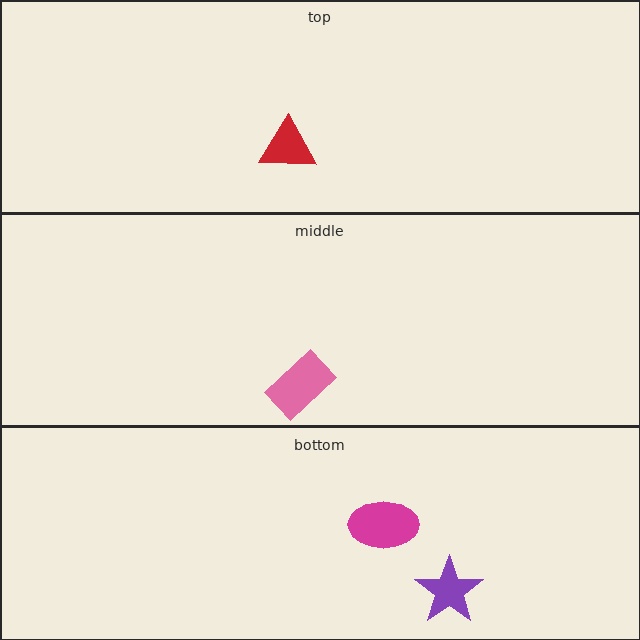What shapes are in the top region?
The red triangle.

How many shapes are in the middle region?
1.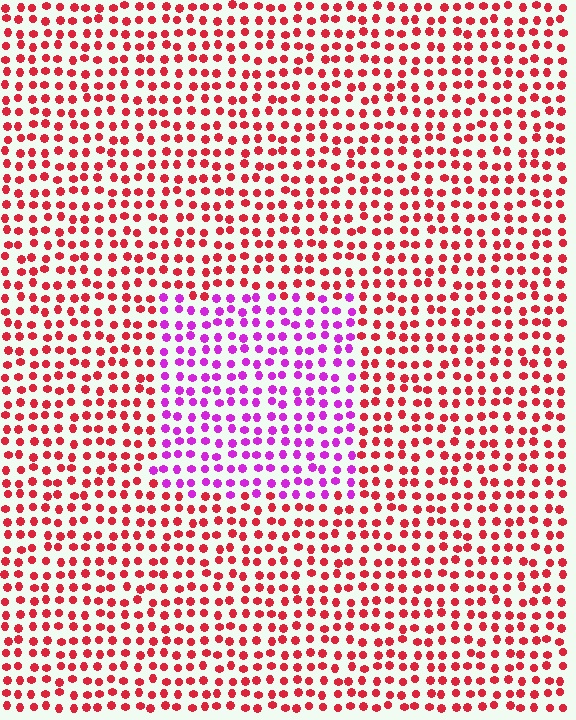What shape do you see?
I see a rectangle.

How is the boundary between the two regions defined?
The boundary is defined purely by a slight shift in hue (about 55 degrees). Spacing, size, and orientation are identical on both sides.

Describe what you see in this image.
The image is filled with small red elements in a uniform arrangement. A rectangle-shaped region is visible where the elements are tinted to a slightly different hue, forming a subtle color boundary.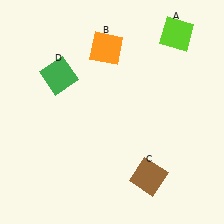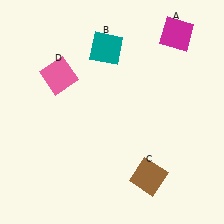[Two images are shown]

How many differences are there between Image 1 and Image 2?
There are 3 differences between the two images.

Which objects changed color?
A changed from lime to magenta. B changed from orange to teal. D changed from green to pink.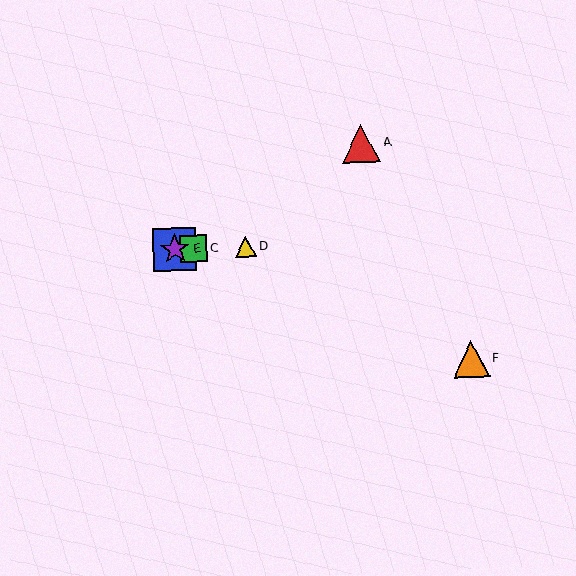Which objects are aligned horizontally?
Objects B, C, D, E are aligned horizontally.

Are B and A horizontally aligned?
No, B is at y≈249 and A is at y≈144.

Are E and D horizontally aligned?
Yes, both are at y≈249.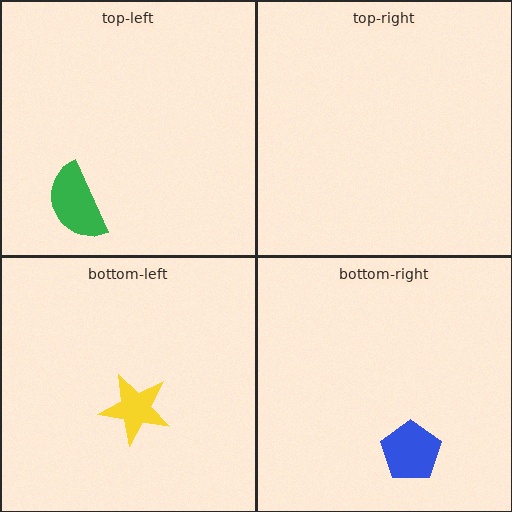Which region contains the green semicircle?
The top-left region.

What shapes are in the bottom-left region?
The yellow star.